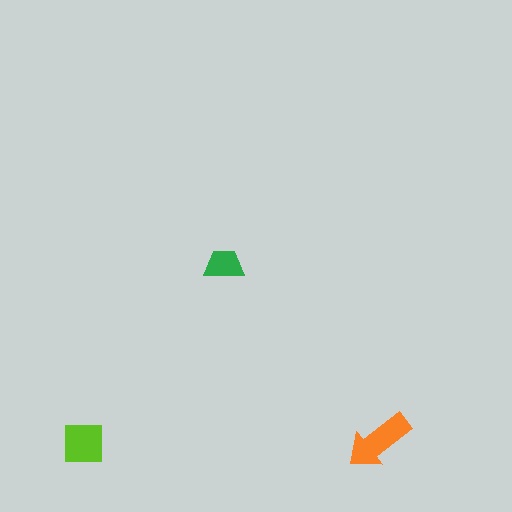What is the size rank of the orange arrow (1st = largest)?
1st.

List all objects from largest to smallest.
The orange arrow, the lime square, the green trapezoid.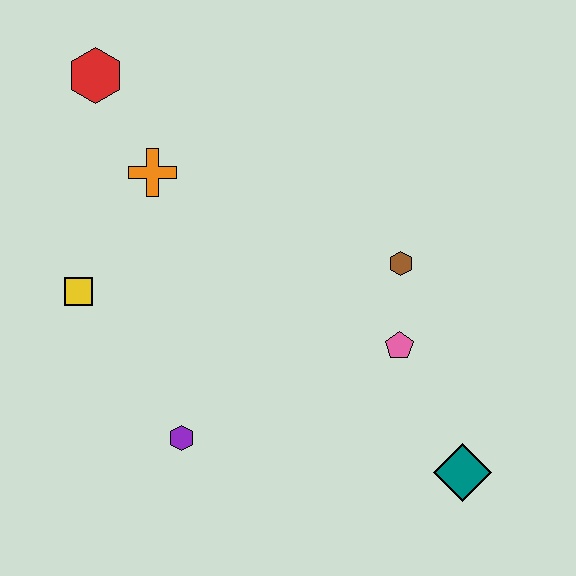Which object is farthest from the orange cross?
The teal diamond is farthest from the orange cross.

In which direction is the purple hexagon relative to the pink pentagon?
The purple hexagon is to the left of the pink pentagon.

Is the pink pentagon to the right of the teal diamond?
No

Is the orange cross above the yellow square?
Yes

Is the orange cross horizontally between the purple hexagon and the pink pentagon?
No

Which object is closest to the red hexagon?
The orange cross is closest to the red hexagon.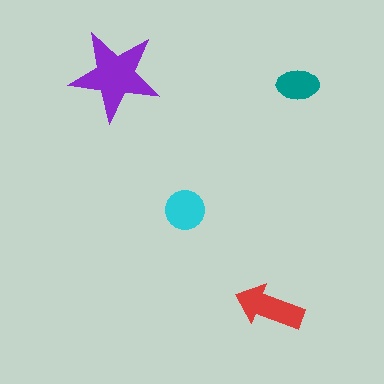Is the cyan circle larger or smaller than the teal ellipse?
Larger.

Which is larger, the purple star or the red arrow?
The purple star.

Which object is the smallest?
The teal ellipse.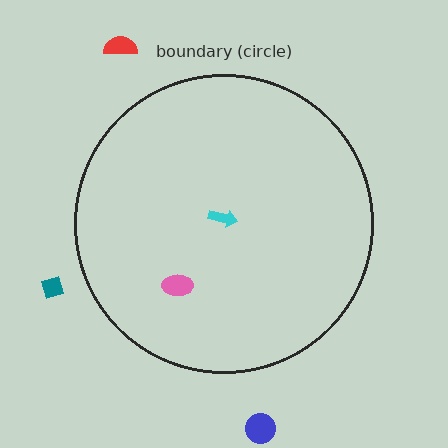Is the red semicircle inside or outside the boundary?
Outside.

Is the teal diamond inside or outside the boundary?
Outside.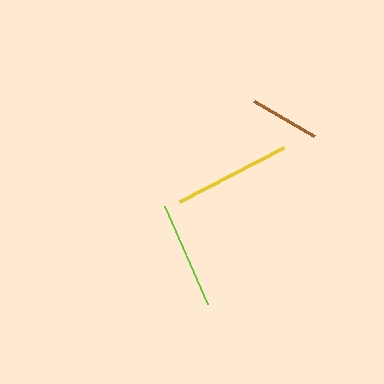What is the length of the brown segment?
The brown segment is approximately 70 pixels long.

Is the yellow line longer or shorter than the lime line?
The yellow line is longer than the lime line.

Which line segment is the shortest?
The brown line is the shortest at approximately 70 pixels.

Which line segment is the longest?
The yellow line is the longest at approximately 118 pixels.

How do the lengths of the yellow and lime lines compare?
The yellow and lime lines are approximately the same length.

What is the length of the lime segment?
The lime segment is approximately 107 pixels long.